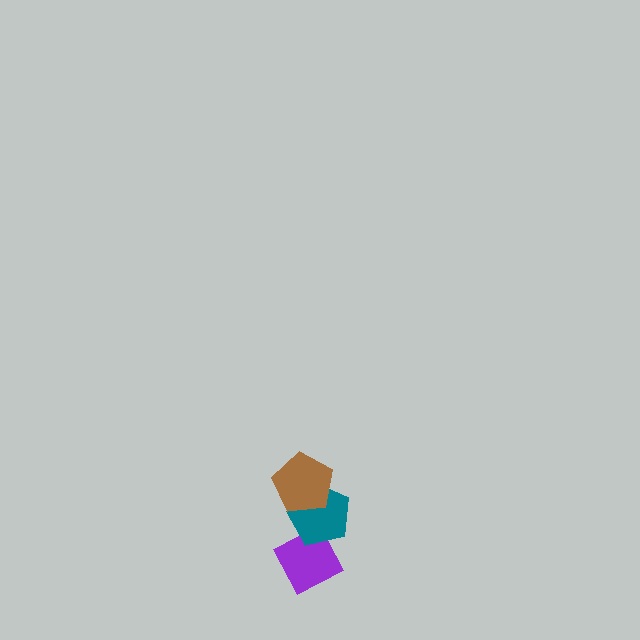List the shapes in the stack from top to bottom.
From top to bottom: the brown pentagon, the teal pentagon, the purple diamond.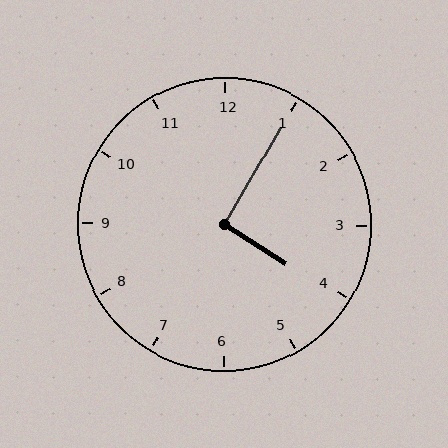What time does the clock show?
4:05.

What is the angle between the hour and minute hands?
Approximately 92 degrees.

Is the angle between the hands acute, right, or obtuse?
It is right.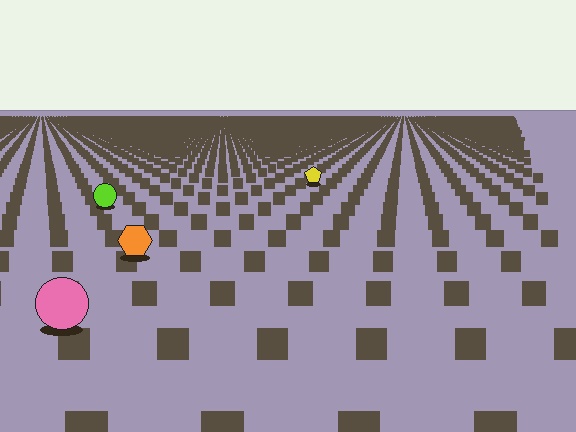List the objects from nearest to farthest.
From nearest to farthest: the pink circle, the orange hexagon, the lime circle, the yellow pentagon.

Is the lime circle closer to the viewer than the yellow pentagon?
Yes. The lime circle is closer — you can tell from the texture gradient: the ground texture is coarser near it.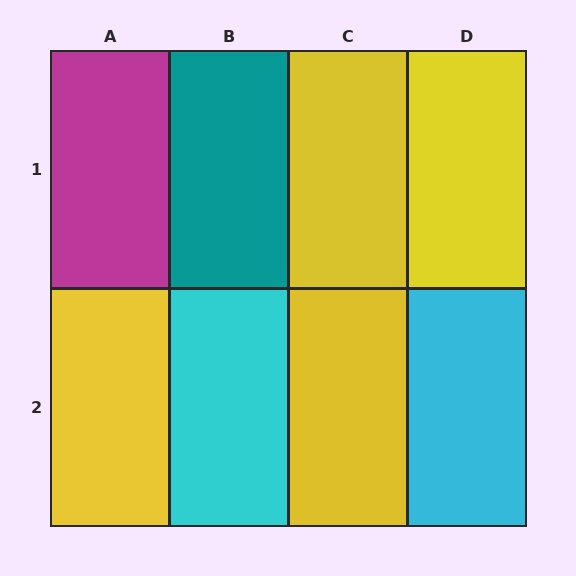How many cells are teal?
1 cell is teal.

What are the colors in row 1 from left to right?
Magenta, teal, yellow, yellow.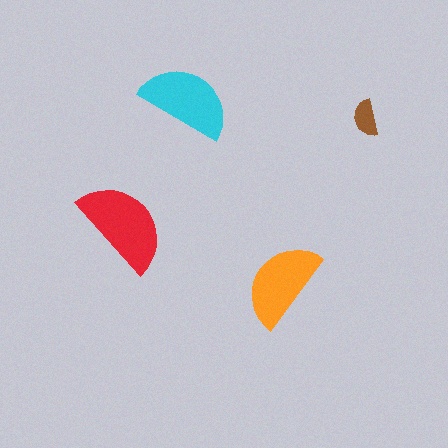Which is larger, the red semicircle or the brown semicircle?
The red one.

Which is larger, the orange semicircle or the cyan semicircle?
The cyan one.